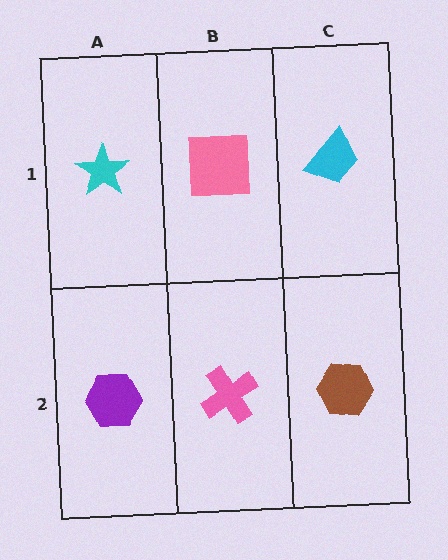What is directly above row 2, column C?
A cyan trapezoid.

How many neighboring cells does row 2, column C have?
2.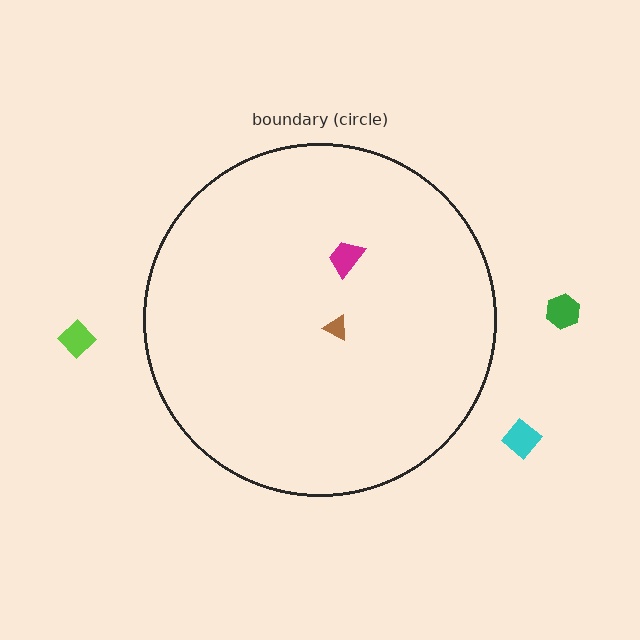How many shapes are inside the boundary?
2 inside, 3 outside.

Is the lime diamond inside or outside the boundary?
Outside.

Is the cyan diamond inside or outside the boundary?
Outside.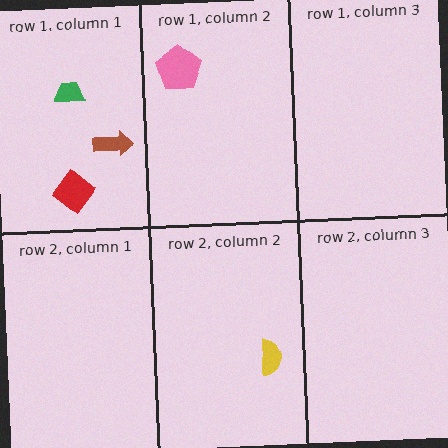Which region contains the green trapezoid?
The row 1, column 1 region.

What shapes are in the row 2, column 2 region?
The yellow semicircle.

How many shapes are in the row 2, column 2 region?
1.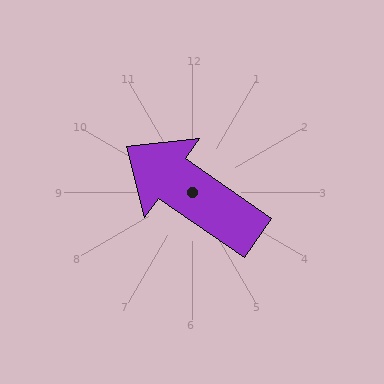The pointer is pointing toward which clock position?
Roughly 10 o'clock.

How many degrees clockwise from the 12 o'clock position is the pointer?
Approximately 305 degrees.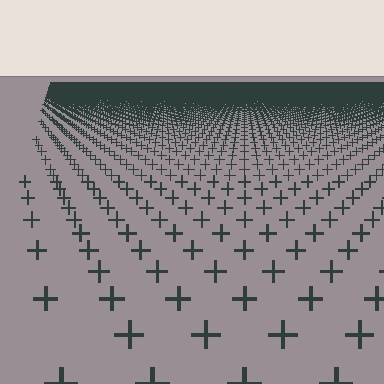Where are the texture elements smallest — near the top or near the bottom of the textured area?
Near the top.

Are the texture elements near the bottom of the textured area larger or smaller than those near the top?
Larger. Near the bottom, elements are closer to the viewer and appear at a bigger on-screen size.